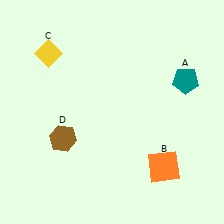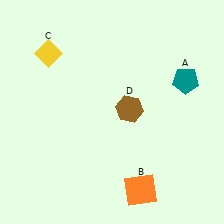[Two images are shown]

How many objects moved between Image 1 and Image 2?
2 objects moved between the two images.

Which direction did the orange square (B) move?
The orange square (B) moved left.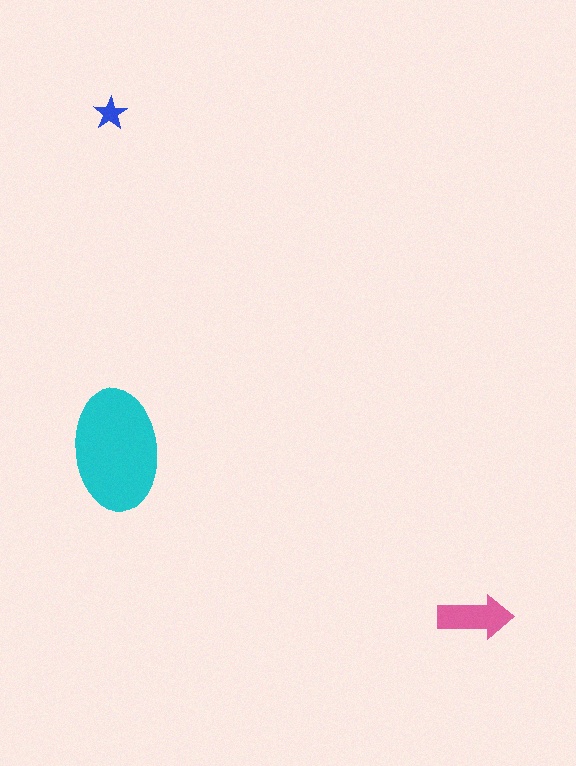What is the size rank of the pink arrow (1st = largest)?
2nd.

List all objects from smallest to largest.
The blue star, the pink arrow, the cyan ellipse.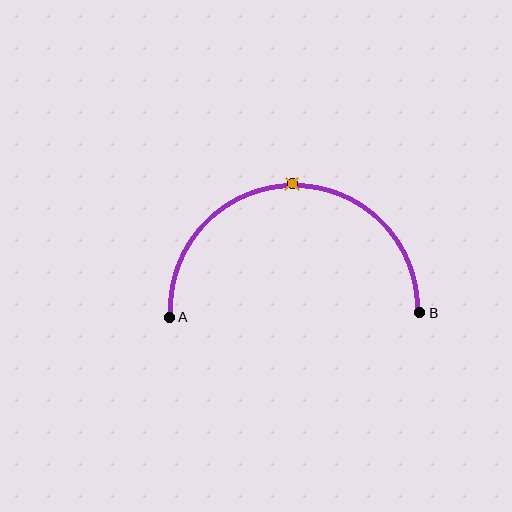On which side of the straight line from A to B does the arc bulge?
The arc bulges above the straight line connecting A and B.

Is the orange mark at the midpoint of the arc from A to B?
Yes. The orange mark lies on the arc at equal arc-length from both A and B — it is the arc midpoint.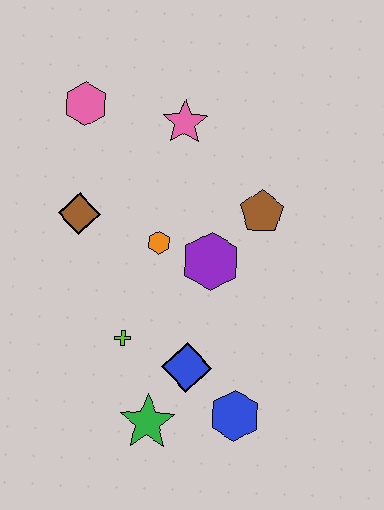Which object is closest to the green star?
The blue diamond is closest to the green star.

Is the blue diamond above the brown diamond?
No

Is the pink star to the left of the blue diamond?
Yes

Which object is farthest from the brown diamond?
The blue hexagon is farthest from the brown diamond.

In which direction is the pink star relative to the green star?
The pink star is above the green star.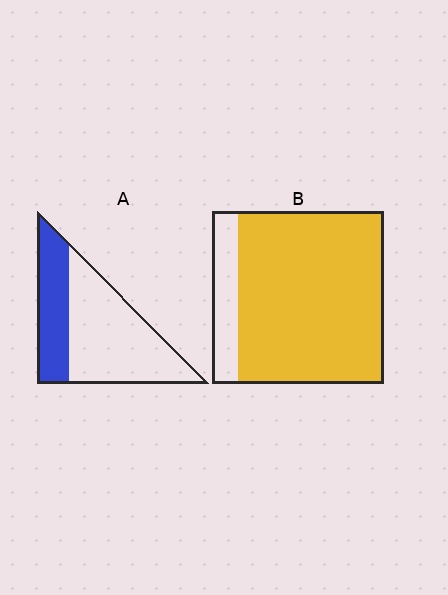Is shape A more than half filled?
No.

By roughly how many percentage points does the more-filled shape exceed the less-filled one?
By roughly 50 percentage points (B over A).